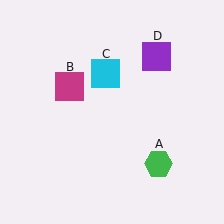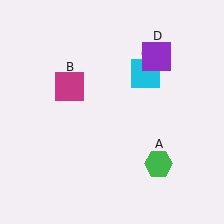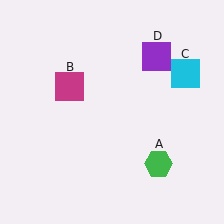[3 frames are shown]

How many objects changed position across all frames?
1 object changed position: cyan square (object C).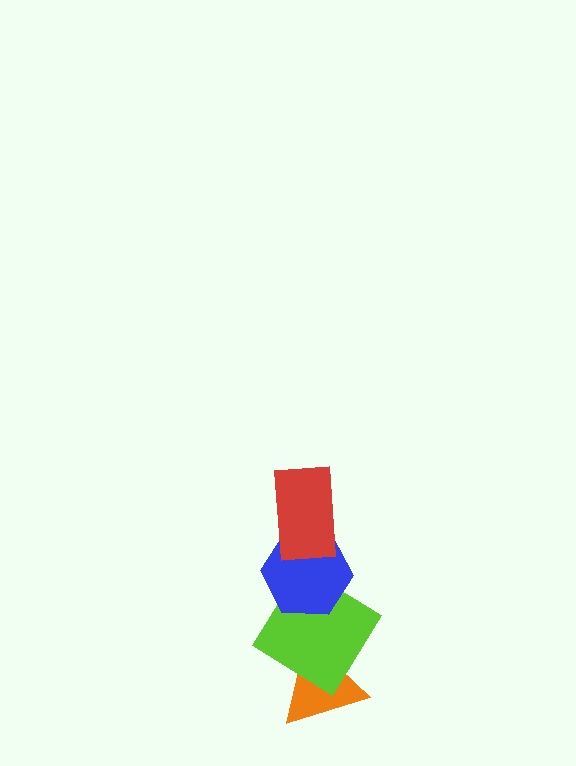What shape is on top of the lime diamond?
The blue hexagon is on top of the lime diamond.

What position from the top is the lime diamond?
The lime diamond is 3rd from the top.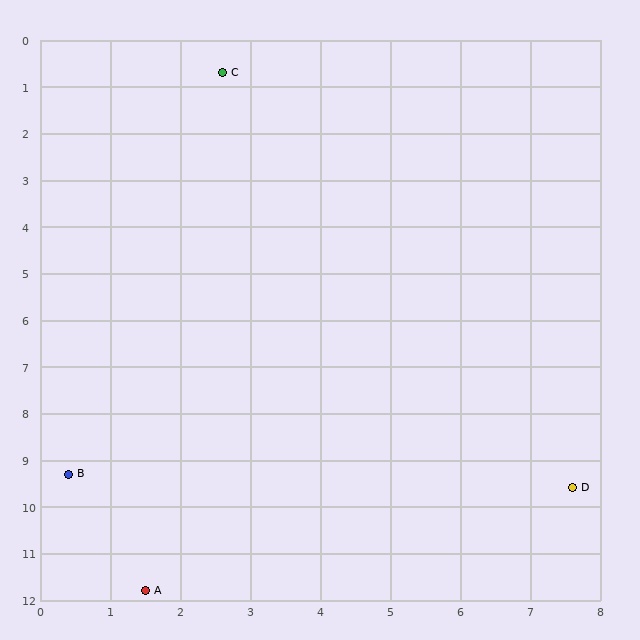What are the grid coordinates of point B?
Point B is at approximately (0.4, 9.3).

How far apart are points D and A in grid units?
Points D and A are about 6.5 grid units apart.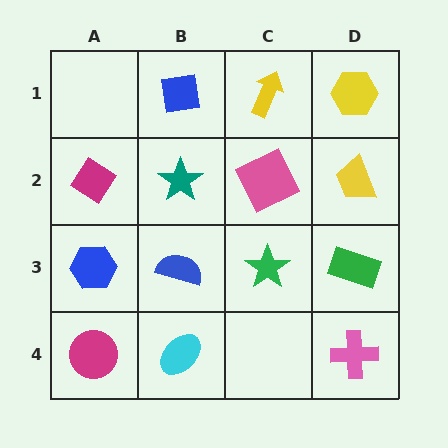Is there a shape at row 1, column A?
No, that cell is empty.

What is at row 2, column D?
A yellow trapezoid.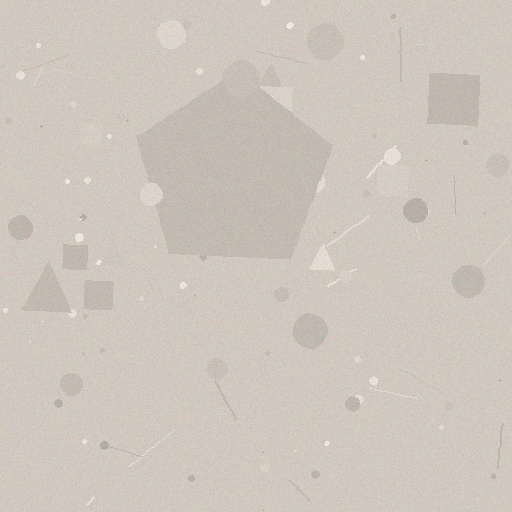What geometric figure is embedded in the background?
A pentagon is embedded in the background.